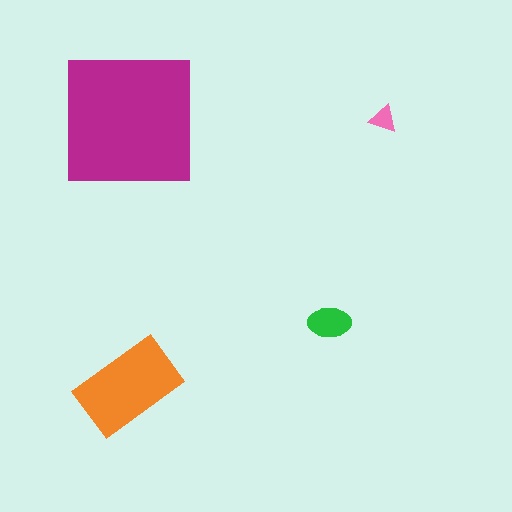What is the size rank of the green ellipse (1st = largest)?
3rd.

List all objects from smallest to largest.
The pink triangle, the green ellipse, the orange rectangle, the magenta square.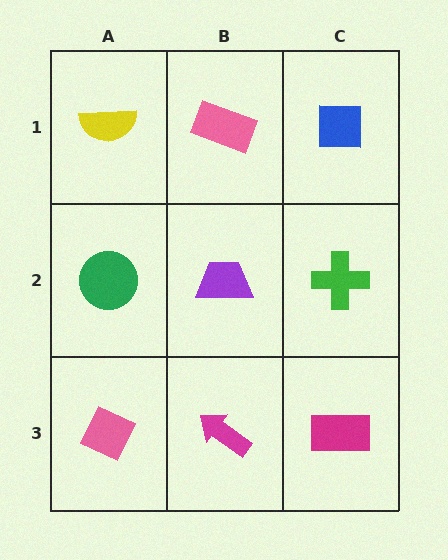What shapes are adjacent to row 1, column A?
A green circle (row 2, column A), a pink rectangle (row 1, column B).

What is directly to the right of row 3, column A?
A magenta arrow.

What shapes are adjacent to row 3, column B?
A purple trapezoid (row 2, column B), a pink diamond (row 3, column A), a magenta rectangle (row 3, column C).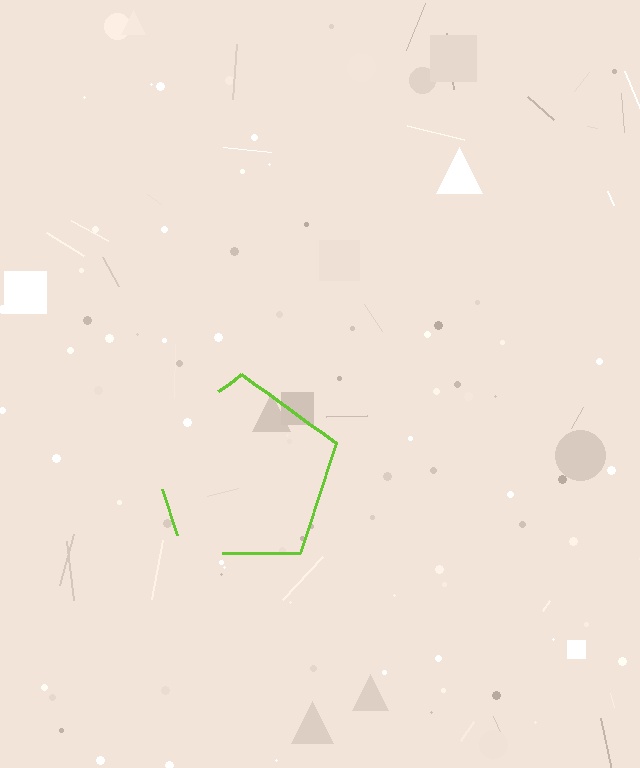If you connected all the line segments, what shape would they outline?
They would outline a pentagon.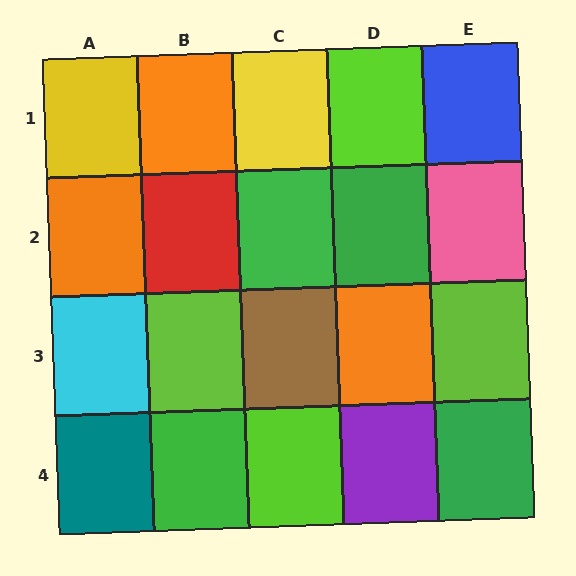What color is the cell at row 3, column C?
Brown.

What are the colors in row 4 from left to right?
Teal, green, lime, purple, green.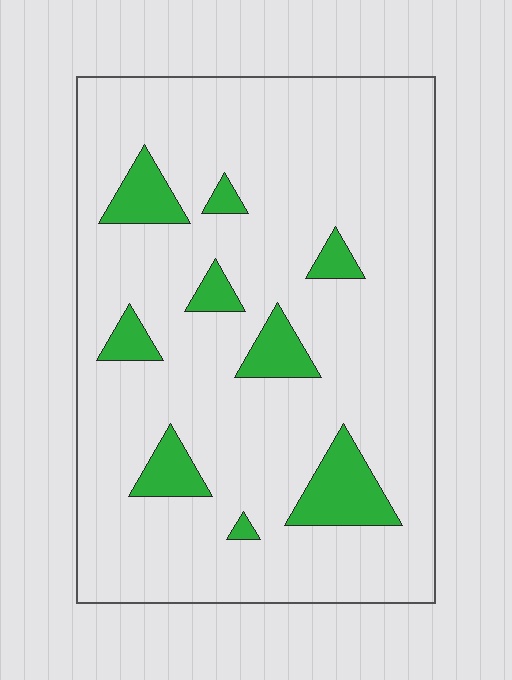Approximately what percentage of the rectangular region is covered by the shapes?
Approximately 10%.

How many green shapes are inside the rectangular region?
9.